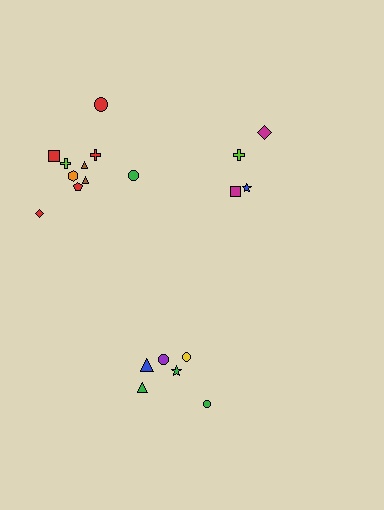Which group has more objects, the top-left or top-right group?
The top-left group.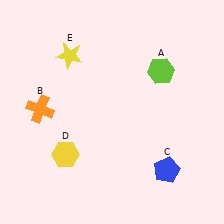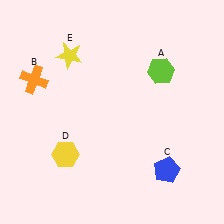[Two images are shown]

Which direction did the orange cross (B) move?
The orange cross (B) moved up.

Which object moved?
The orange cross (B) moved up.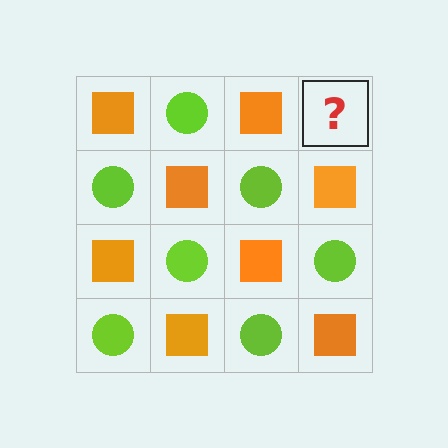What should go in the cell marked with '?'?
The missing cell should contain a lime circle.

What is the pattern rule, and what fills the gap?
The rule is that it alternates orange square and lime circle in a checkerboard pattern. The gap should be filled with a lime circle.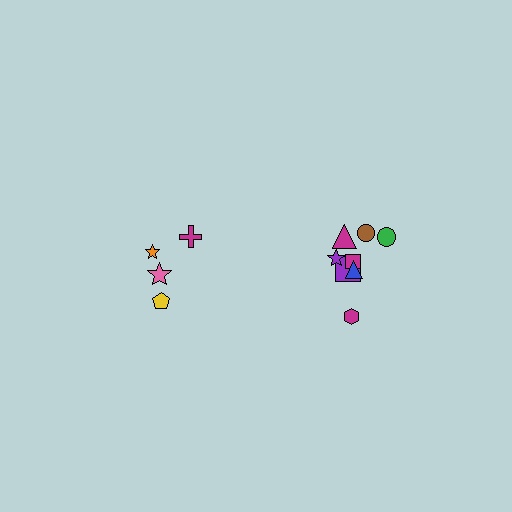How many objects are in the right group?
There are 8 objects.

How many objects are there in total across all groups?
There are 12 objects.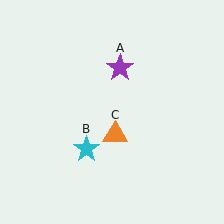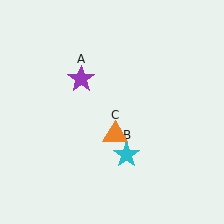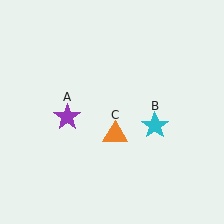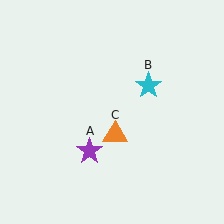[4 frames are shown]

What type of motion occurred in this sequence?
The purple star (object A), cyan star (object B) rotated counterclockwise around the center of the scene.